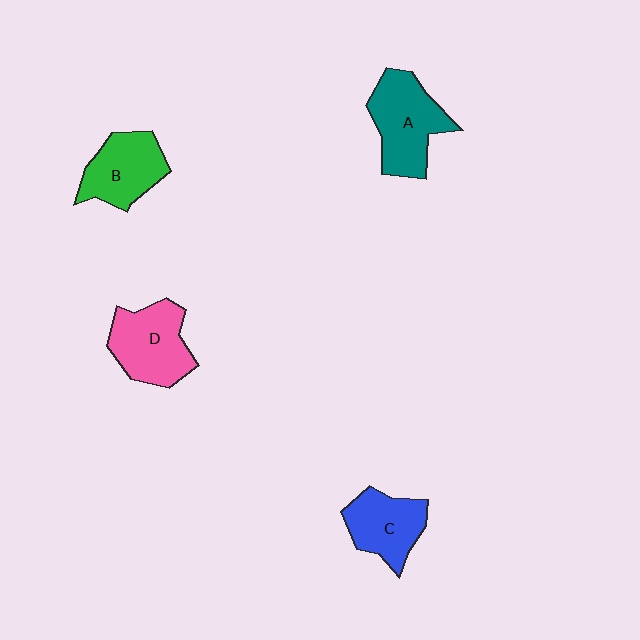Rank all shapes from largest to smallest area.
From largest to smallest: A (teal), D (pink), B (green), C (blue).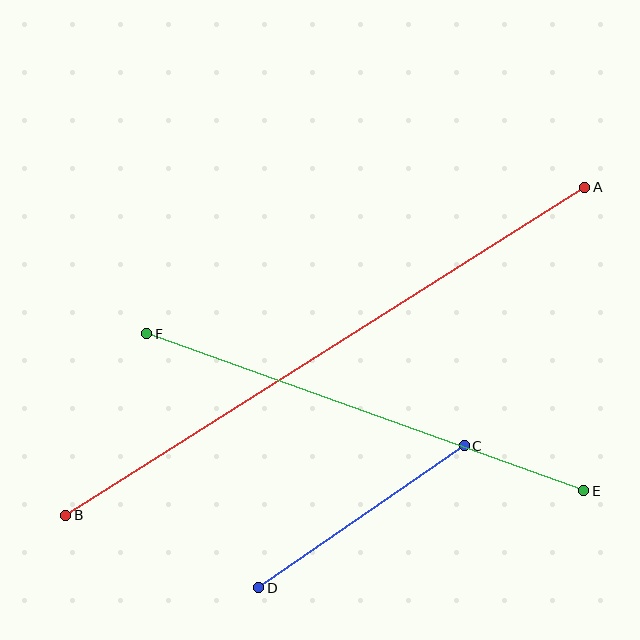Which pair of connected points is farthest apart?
Points A and B are farthest apart.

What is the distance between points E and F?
The distance is approximately 464 pixels.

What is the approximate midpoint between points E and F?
The midpoint is at approximately (365, 412) pixels.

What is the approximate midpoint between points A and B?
The midpoint is at approximately (325, 351) pixels.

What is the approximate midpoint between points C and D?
The midpoint is at approximately (361, 517) pixels.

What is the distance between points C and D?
The distance is approximately 250 pixels.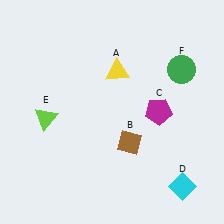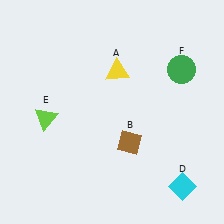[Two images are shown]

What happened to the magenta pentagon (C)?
The magenta pentagon (C) was removed in Image 2. It was in the top-right area of Image 1.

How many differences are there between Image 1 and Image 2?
There is 1 difference between the two images.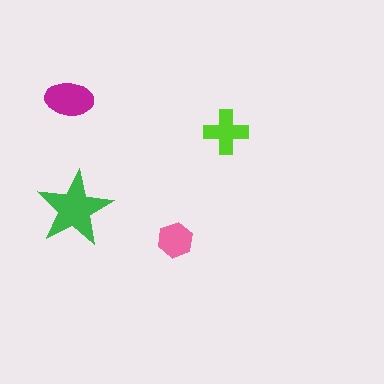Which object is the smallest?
The pink hexagon.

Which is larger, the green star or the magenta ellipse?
The green star.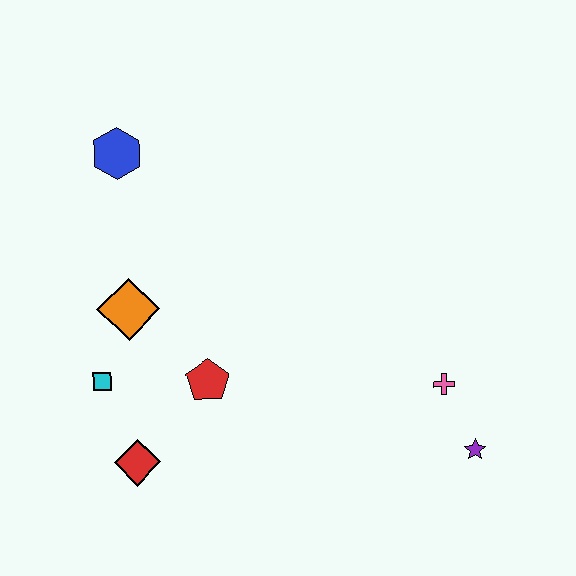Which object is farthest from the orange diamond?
The purple star is farthest from the orange diamond.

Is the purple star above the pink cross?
No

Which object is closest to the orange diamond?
The cyan square is closest to the orange diamond.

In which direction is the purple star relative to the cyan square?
The purple star is to the right of the cyan square.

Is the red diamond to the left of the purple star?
Yes